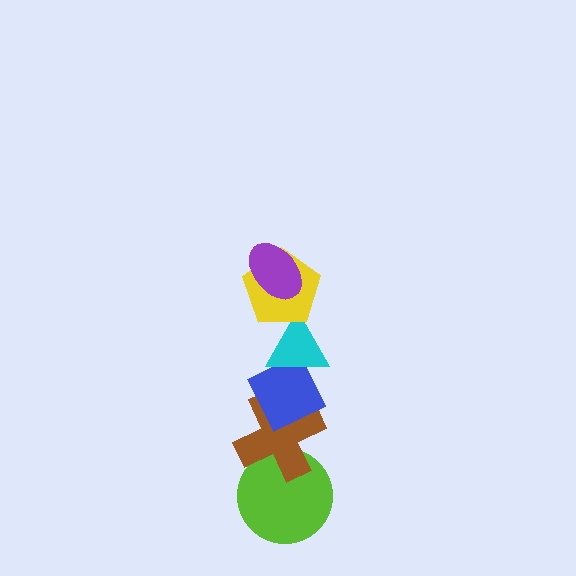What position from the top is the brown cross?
The brown cross is 5th from the top.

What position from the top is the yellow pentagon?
The yellow pentagon is 2nd from the top.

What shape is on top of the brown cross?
The blue diamond is on top of the brown cross.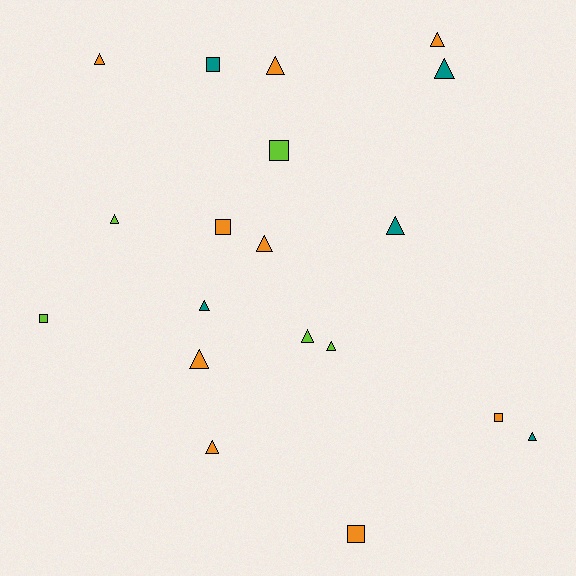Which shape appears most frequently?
Triangle, with 13 objects.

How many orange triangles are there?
There are 6 orange triangles.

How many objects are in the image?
There are 19 objects.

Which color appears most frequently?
Orange, with 9 objects.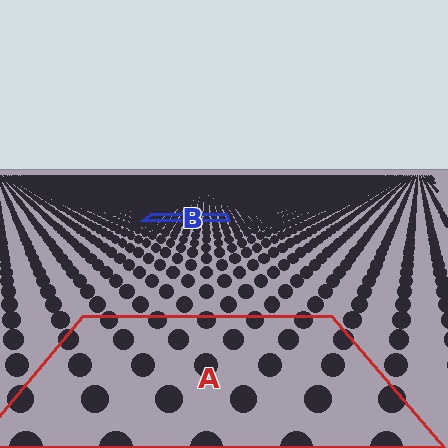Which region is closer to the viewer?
Region A is closer. The texture elements there are larger and more spread out.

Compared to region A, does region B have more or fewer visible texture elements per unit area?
Region B has more texture elements per unit area — they are packed more densely because it is farther away.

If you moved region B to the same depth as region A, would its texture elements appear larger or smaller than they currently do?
They would appear larger. At a closer depth, the same texture elements are projected at a bigger on-screen size.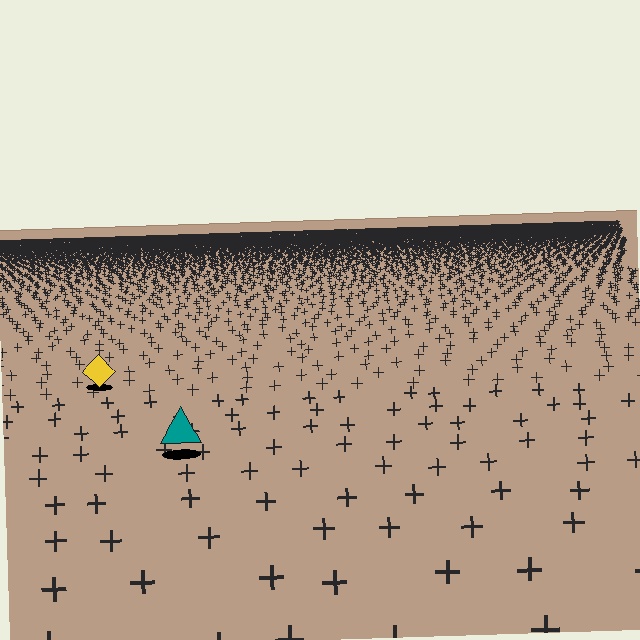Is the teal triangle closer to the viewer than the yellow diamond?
Yes. The teal triangle is closer — you can tell from the texture gradient: the ground texture is coarser near it.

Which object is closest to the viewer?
The teal triangle is closest. The texture marks near it are larger and more spread out.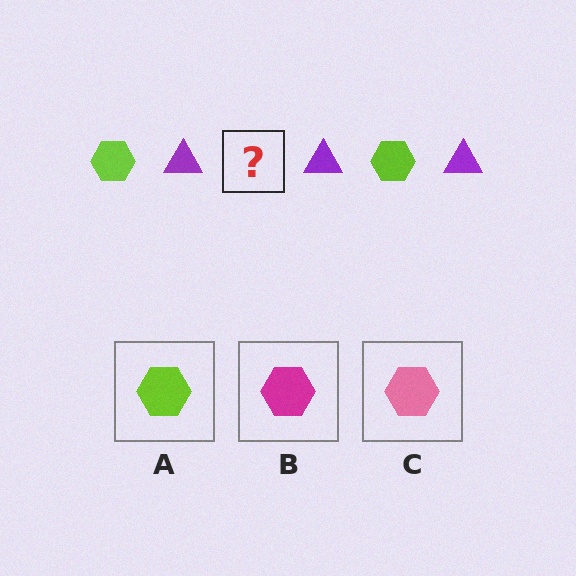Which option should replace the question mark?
Option A.